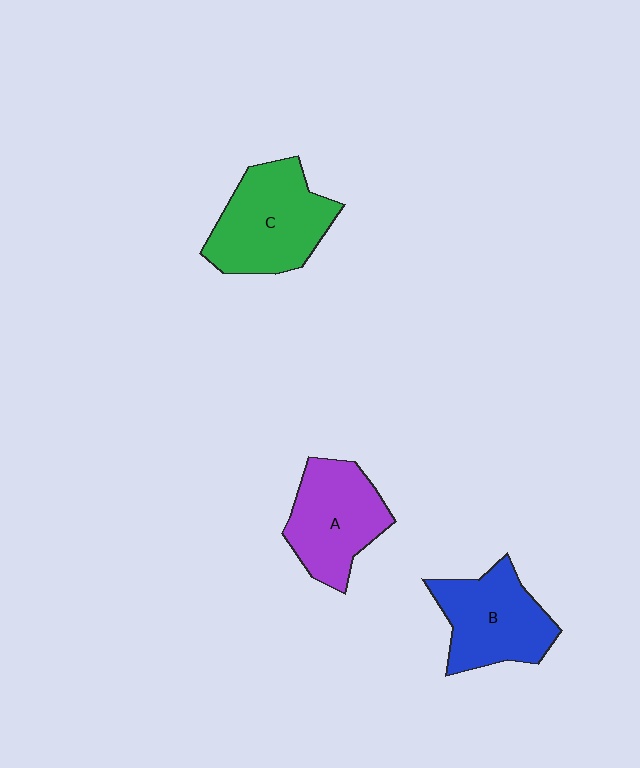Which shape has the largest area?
Shape C (green).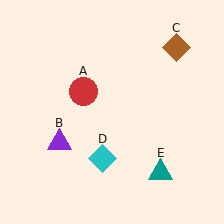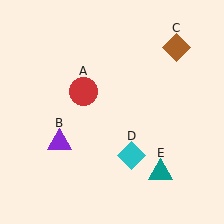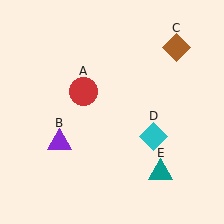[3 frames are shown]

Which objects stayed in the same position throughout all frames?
Red circle (object A) and purple triangle (object B) and brown diamond (object C) and teal triangle (object E) remained stationary.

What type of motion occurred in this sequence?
The cyan diamond (object D) rotated counterclockwise around the center of the scene.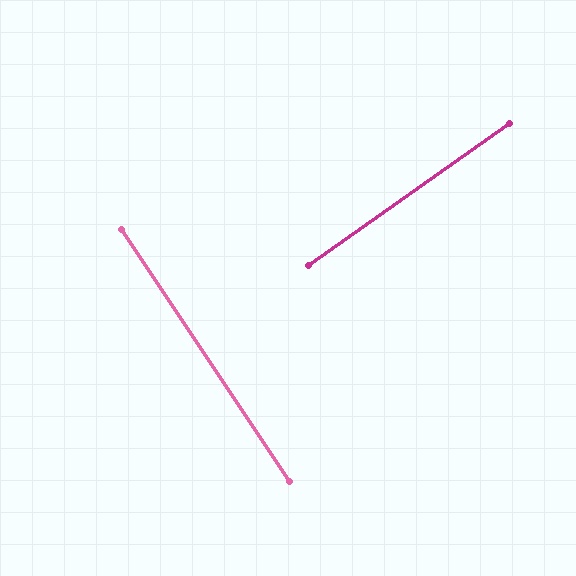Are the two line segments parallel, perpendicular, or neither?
Perpendicular — they meet at approximately 89°.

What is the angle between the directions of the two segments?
Approximately 89 degrees.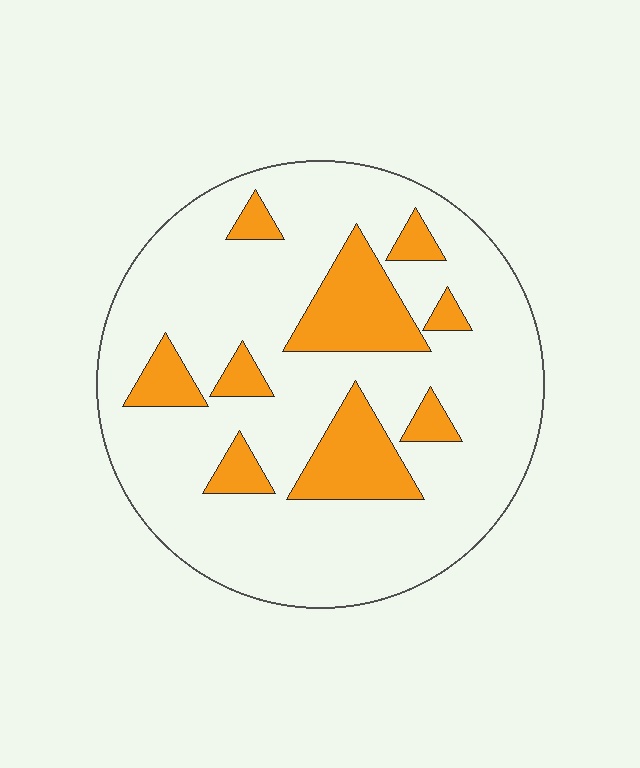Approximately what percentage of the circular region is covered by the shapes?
Approximately 20%.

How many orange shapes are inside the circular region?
9.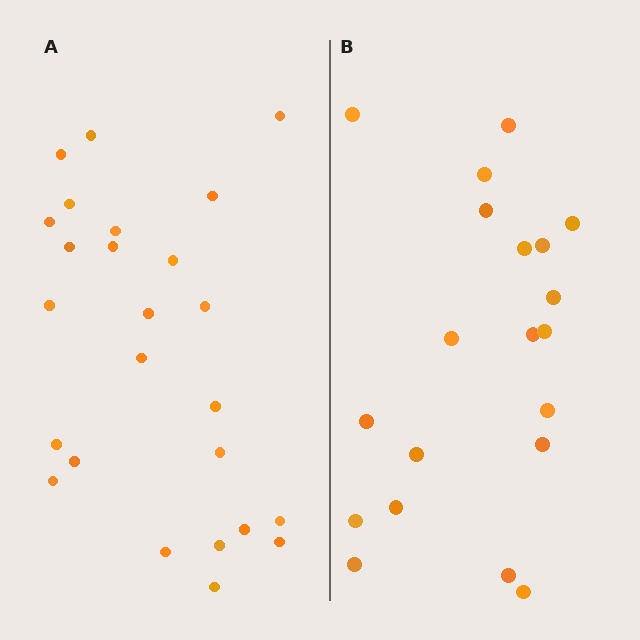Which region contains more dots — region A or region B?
Region A (the left region) has more dots.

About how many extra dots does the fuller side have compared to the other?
Region A has about 5 more dots than region B.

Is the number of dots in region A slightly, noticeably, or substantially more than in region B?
Region A has noticeably more, but not dramatically so. The ratio is roughly 1.2 to 1.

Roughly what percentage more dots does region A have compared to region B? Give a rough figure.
About 25% more.